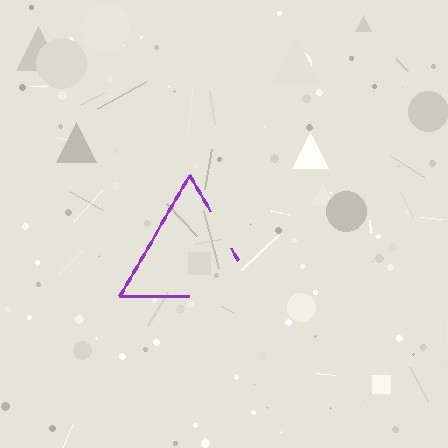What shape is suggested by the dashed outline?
The dashed outline suggests a triangle.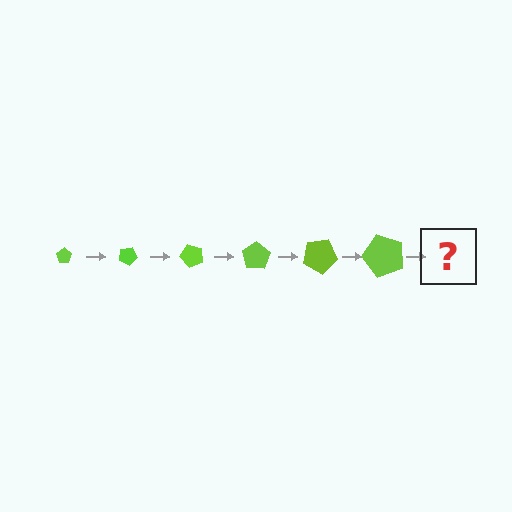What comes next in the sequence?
The next element should be a pentagon, larger than the previous one and rotated 150 degrees from the start.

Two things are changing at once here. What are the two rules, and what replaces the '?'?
The two rules are that the pentagon grows larger each step and it rotates 25 degrees each step. The '?' should be a pentagon, larger than the previous one and rotated 150 degrees from the start.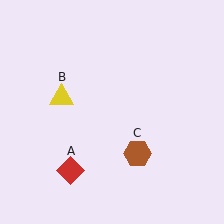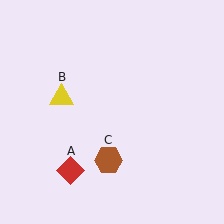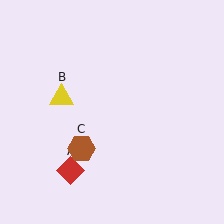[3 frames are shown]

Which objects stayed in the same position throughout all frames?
Red diamond (object A) and yellow triangle (object B) remained stationary.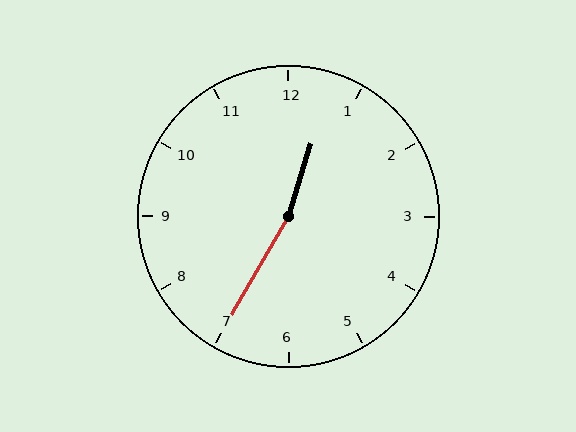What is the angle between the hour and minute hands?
Approximately 168 degrees.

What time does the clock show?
12:35.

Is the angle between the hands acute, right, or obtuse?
It is obtuse.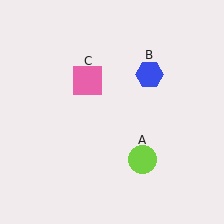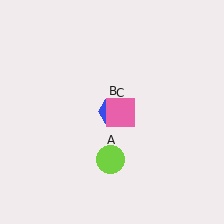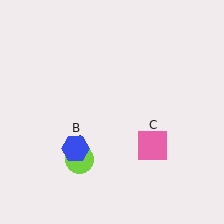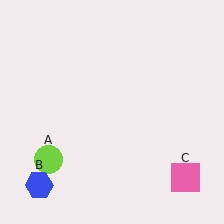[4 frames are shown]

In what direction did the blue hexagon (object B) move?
The blue hexagon (object B) moved down and to the left.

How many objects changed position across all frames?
3 objects changed position: lime circle (object A), blue hexagon (object B), pink square (object C).